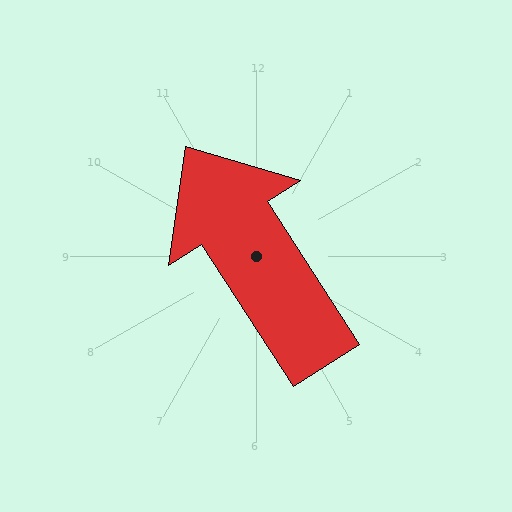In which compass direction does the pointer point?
Northwest.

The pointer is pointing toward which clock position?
Roughly 11 o'clock.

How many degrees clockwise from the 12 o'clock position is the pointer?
Approximately 327 degrees.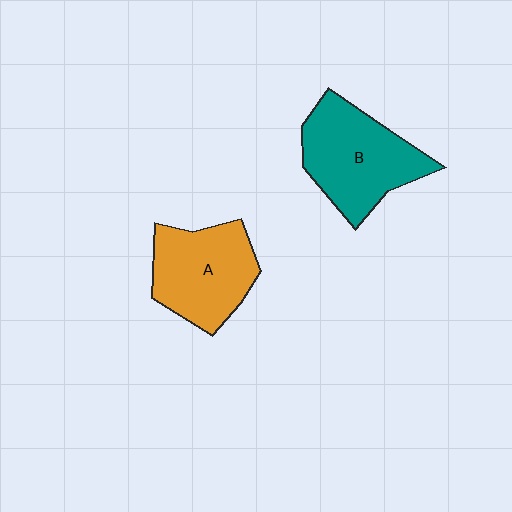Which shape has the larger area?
Shape B (teal).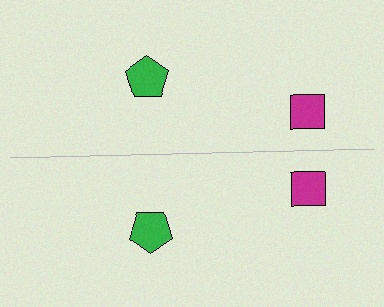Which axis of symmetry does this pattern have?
The pattern has a horizontal axis of symmetry running through the center of the image.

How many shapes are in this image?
There are 4 shapes in this image.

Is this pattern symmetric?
Yes, this pattern has bilateral (reflection) symmetry.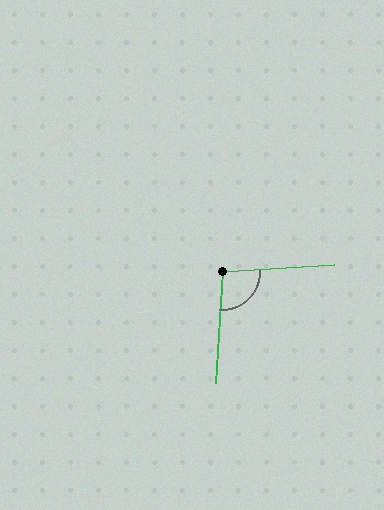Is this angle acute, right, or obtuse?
It is obtuse.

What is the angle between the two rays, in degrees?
Approximately 97 degrees.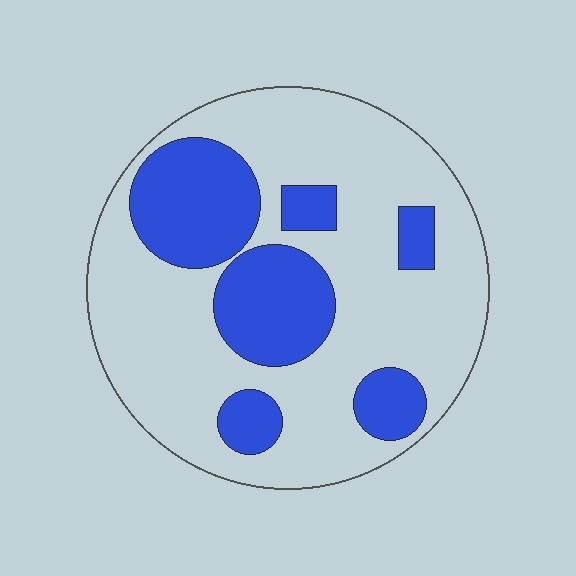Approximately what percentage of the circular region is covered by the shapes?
Approximately 30%.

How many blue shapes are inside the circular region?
6.